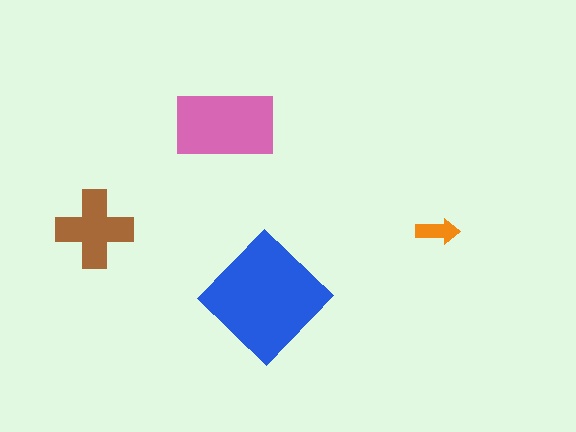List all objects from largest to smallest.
The blue diamond, the pink rectangle, the brown cross, the orange arrow.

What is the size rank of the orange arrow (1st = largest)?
4th.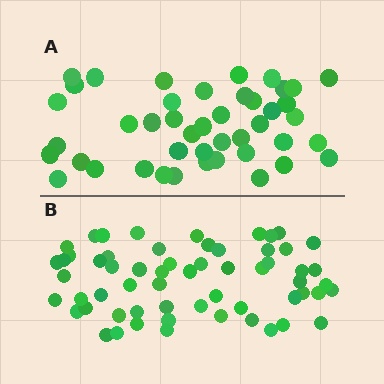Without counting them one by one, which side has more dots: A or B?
Region B (the bottom region) has more dots.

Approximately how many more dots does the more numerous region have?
Region B has approximately 15 more dots than region A.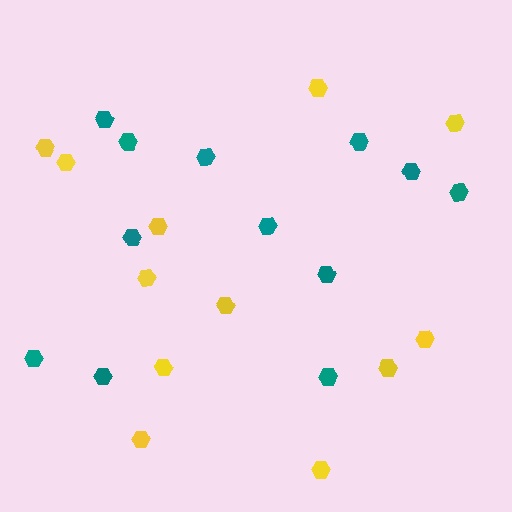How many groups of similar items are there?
There are 2 groups: one group of yellow hexagons (12) and one group of teal hexagons (12).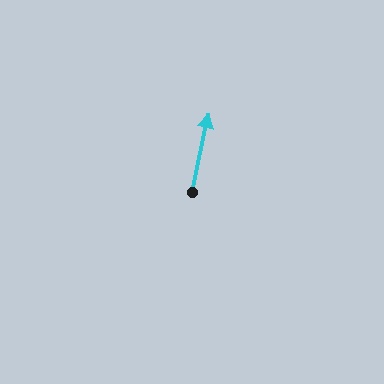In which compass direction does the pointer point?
North.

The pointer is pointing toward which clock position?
Roughly 12 o'clock.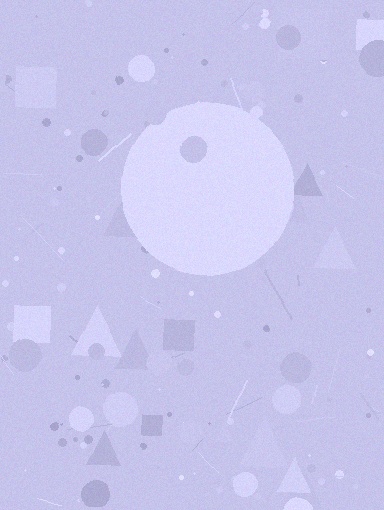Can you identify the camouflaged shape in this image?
The camouflaged shape is a circle.